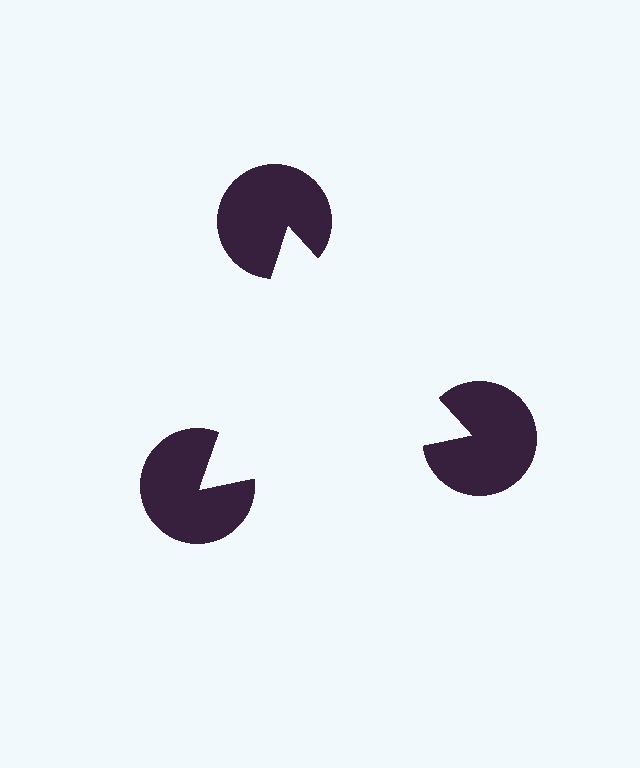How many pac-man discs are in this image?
There are 3 — one at each vertex of the illusory triangle.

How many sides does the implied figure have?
3 sides.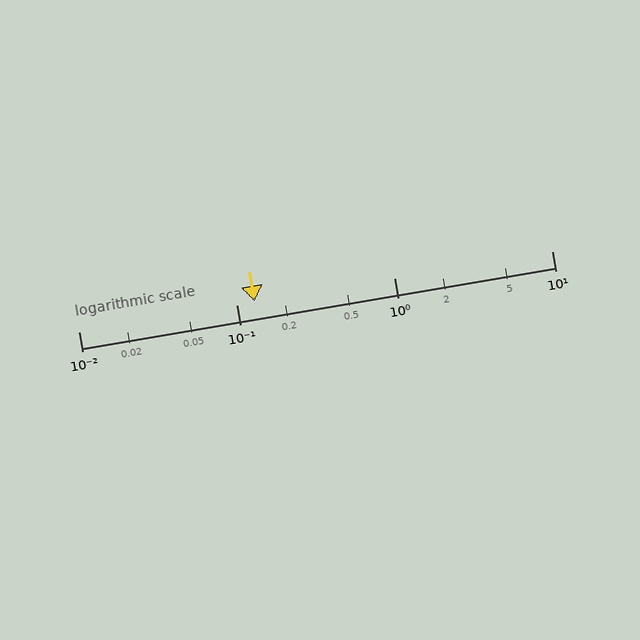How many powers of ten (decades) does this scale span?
The scale spans 3 decades, from 0.01 to 10.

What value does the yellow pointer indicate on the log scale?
The pointer indicates approximately 0.13.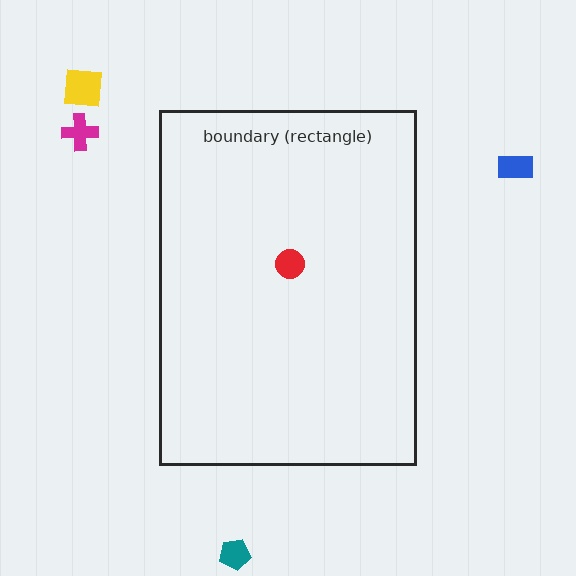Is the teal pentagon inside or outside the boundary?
Outside.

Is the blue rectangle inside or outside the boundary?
Outside.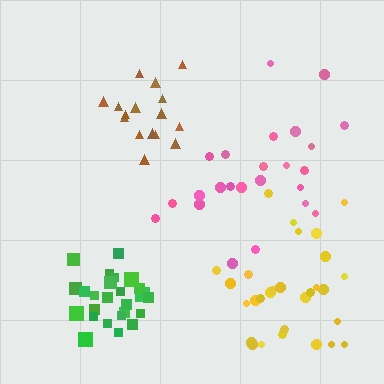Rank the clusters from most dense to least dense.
green, brown, yellow, pink.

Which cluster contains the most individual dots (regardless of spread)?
Yellow (29).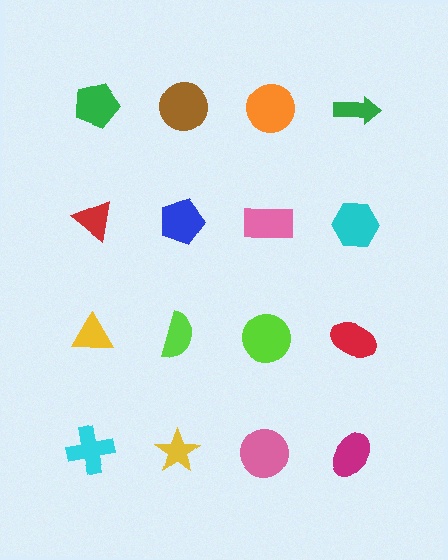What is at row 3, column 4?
A red ellipse.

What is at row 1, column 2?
A brown circle.